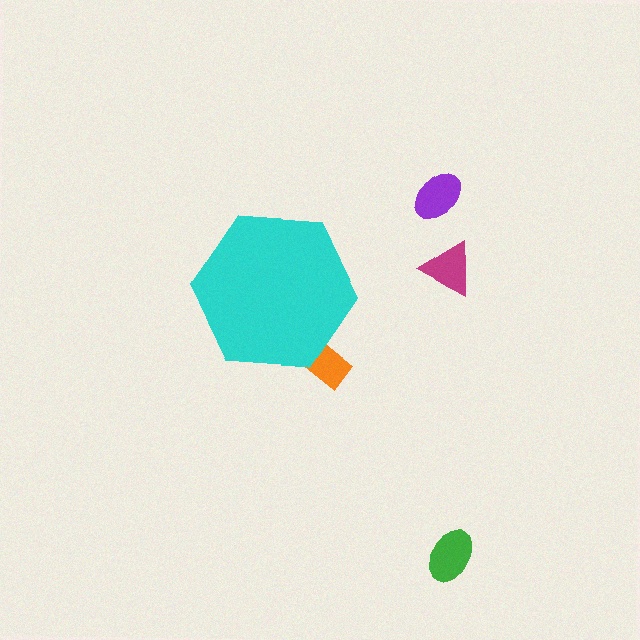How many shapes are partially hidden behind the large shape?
1 shape is partially hidden.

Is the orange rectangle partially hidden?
Yes, the orange rectangle is partially hidden behind the cyan hexagon.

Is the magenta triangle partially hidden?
No, the magenta triangle is fully visible.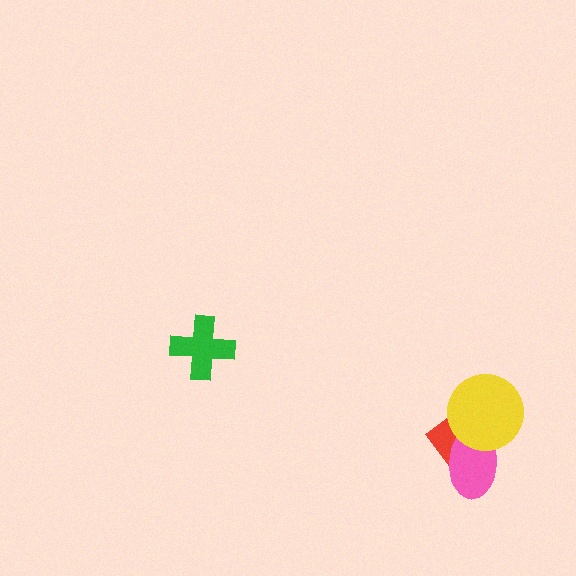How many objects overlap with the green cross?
0 objects overlap with the green cross.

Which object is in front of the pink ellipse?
The yellow circle is in front of the pink ellipse.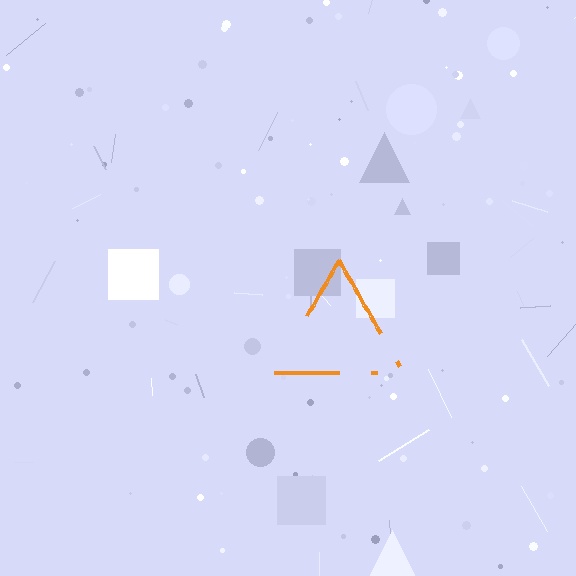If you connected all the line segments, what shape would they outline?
They would outline a triangle.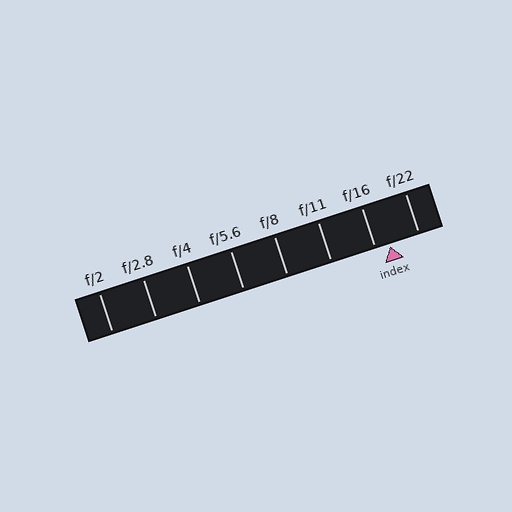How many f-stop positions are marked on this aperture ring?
There are 8 f-stop positions marked.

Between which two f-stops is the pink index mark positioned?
The index mark is between f/16 and f/22.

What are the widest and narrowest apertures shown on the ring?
The widest aperture shown is f/2 and the narrowest is f/22.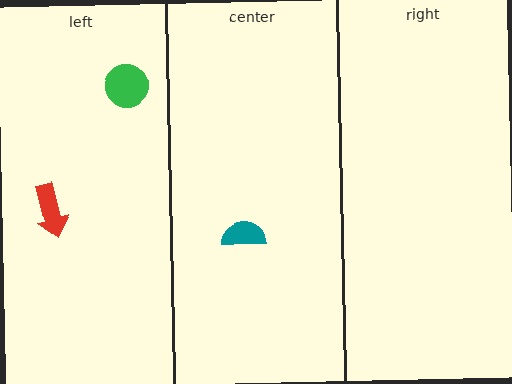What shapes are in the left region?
The green circle, the red arrow.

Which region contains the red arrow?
The left region.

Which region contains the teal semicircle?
The center region.